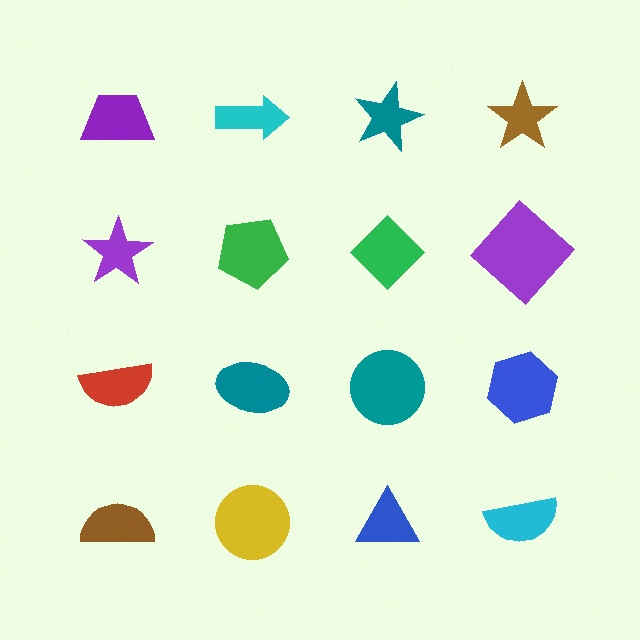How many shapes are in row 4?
4 shapes.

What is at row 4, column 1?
A brown semicircle.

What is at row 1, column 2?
A cyan arrow.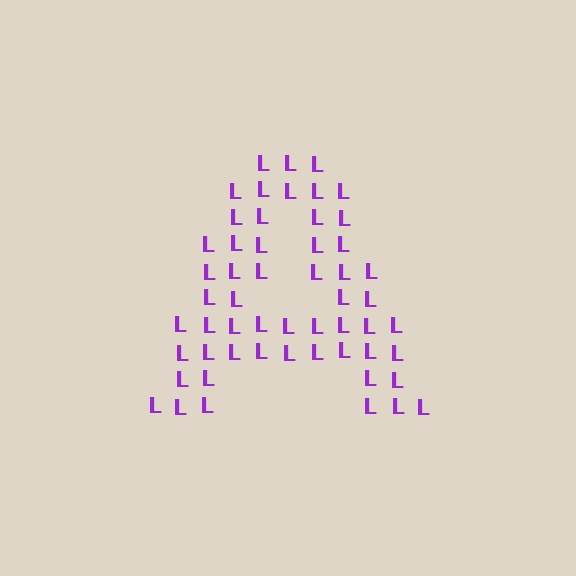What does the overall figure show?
The overall figure shows the letter A.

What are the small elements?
The small elements are letter L's.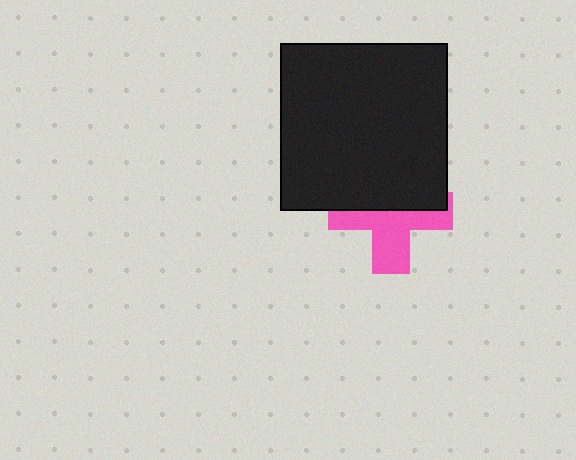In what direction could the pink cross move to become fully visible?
The pink cross could move down. That would shift it out from behind the black square entirely.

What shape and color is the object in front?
The object in front is a black square.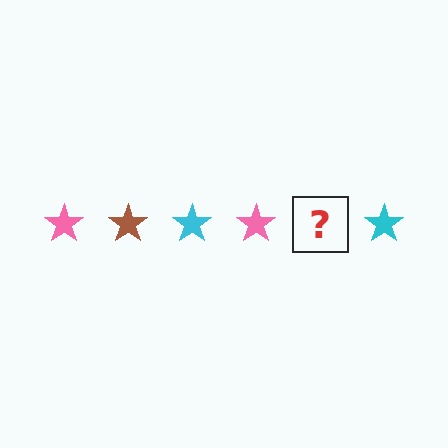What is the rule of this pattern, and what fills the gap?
The rule is that the pattern cycles through pink, brown, cyan stars. The gap should be filled with a brown star.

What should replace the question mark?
The question mark should be replaced with a brown star.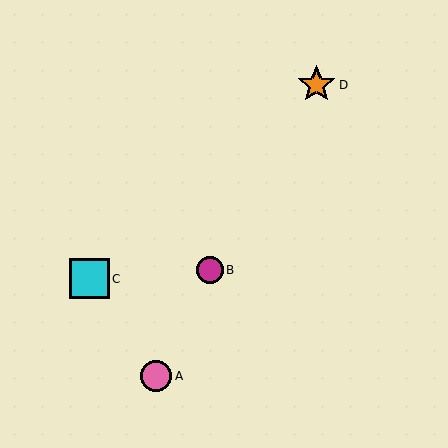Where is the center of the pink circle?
The center of the pink circle is at (156, 376).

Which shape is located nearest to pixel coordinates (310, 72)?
The orange star (labeled D) at (317, 85) is nearest to that location.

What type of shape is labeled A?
Shape A is a pink circle.